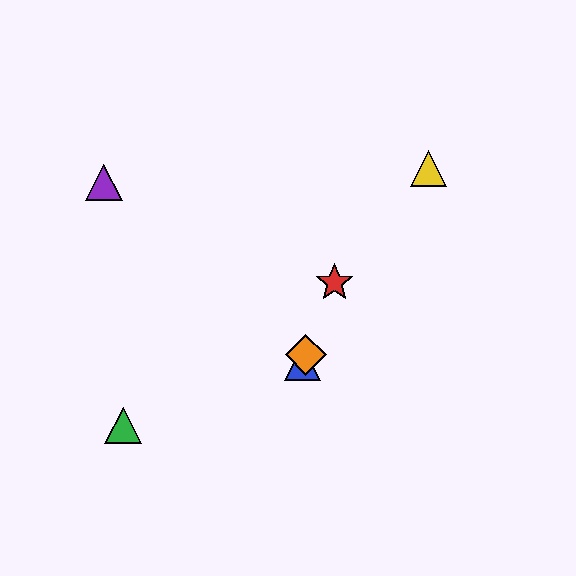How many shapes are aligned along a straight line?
3 shapes (the red star, the blue triangle, the orange diamond) are aligned along a straight line.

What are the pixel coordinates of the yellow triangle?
The yellow triangle is at (428, 169).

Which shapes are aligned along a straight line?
The red star, the blue triangle, the orange diamond are aligned along a straight line.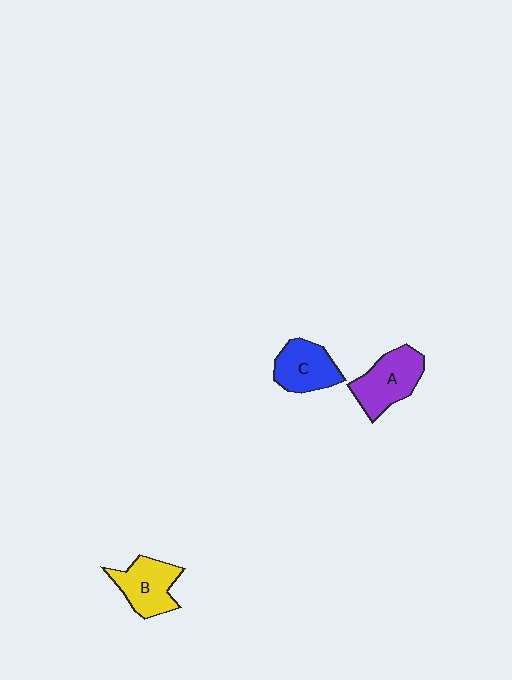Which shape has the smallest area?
Shape C (blue).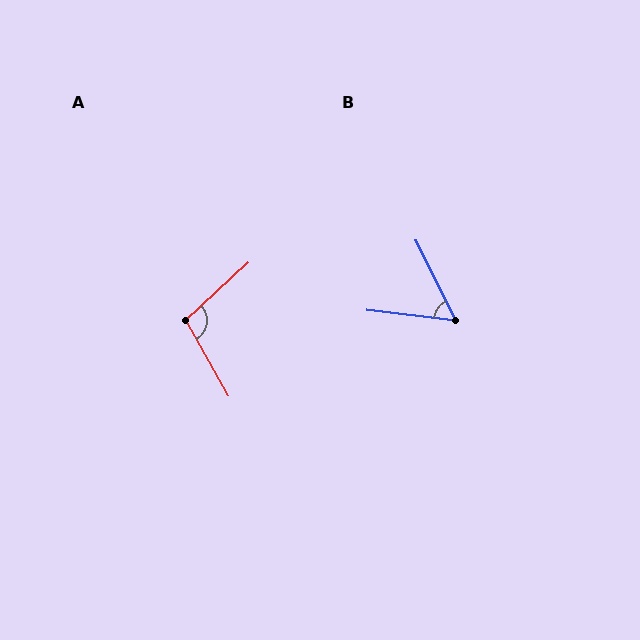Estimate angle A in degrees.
Approximately 103 degrees.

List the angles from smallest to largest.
B (57°), A (103°).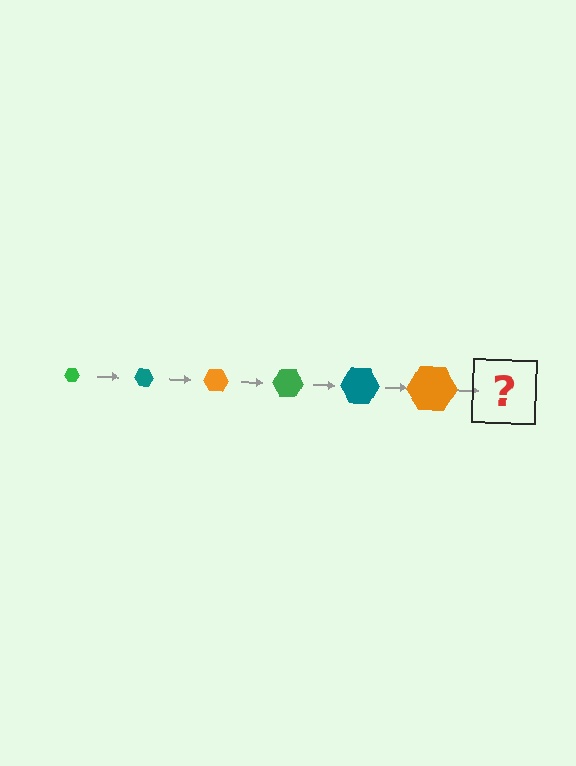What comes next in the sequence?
The next element should be a green hexagon, larger than the previous one.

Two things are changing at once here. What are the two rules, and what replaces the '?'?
The two rules are that the hexagon grows larger each step and the color cycles through green, teal, and orange. The '?' should be a green hexagon, larger than the previous one.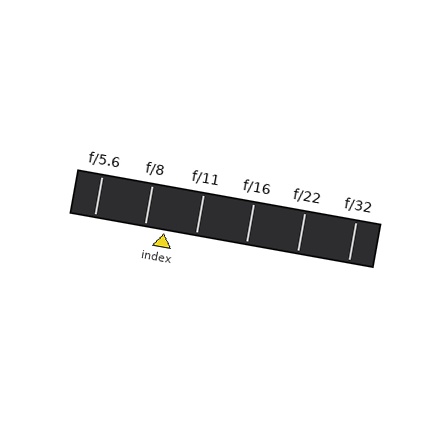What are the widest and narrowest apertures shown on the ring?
The widest aperture shown is f/5.6 and the narrowest is f/32.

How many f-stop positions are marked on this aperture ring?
There are 6 f-stop positions marked.